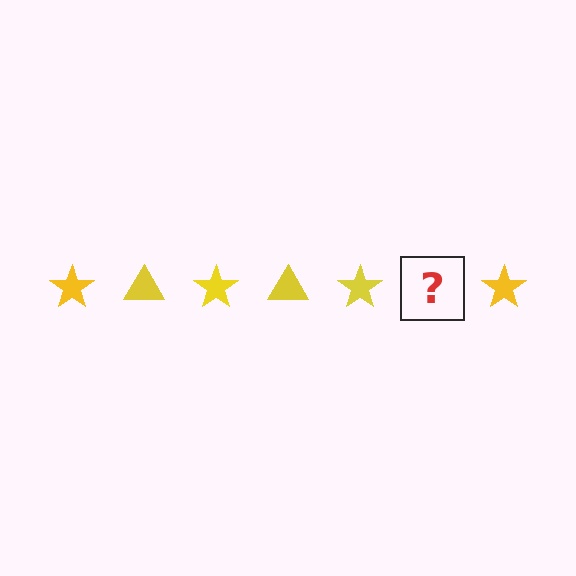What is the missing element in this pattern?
The missing element is a yellow triangle.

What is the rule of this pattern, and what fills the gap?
The rule is that the pattern cycles through star, triangle shapes in yellow. The gap should be filled with a yellow triangle.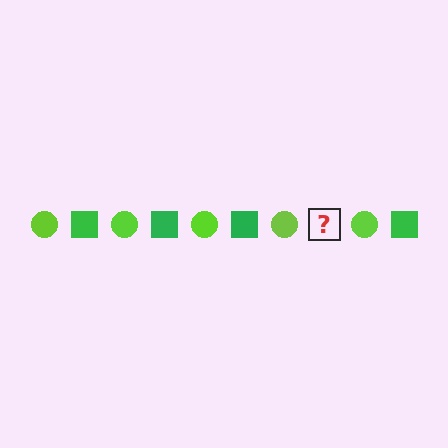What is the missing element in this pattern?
The missing element is a green square.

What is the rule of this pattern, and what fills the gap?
The rule is that the pattern alternates between lime circle and green square. The gap should be filled with a green square.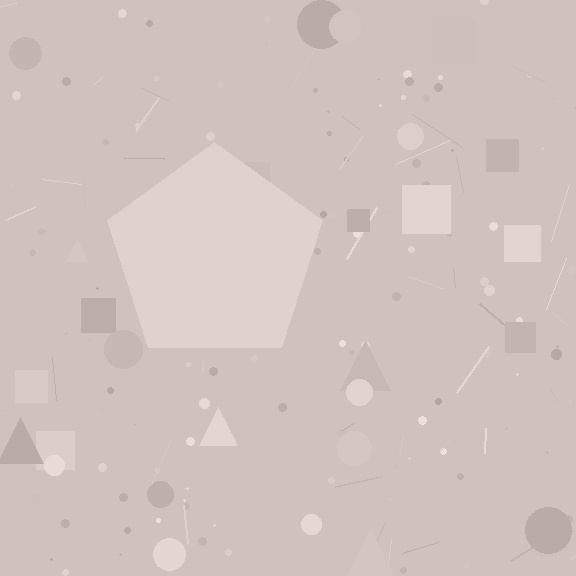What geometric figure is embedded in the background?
A pentagon is embedded in the background.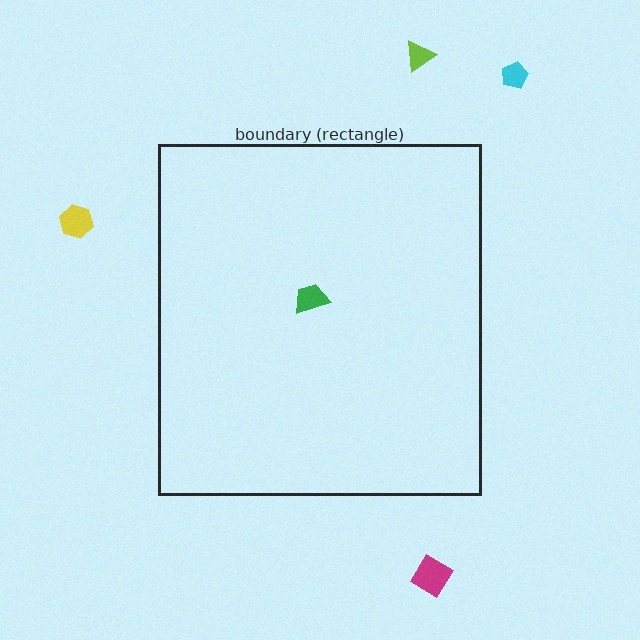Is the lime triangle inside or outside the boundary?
Outside.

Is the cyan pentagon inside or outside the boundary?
Outside.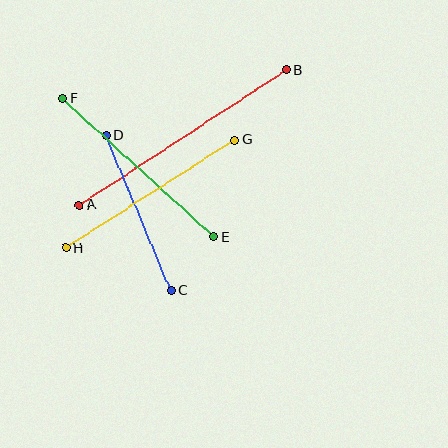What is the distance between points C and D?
The distance is approximately 169 pixels.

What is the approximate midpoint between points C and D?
The midpoint is at approximately (138, 213) pixels.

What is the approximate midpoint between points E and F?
The midpoint is at approximately (138, 168) pixels.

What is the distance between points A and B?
The distance is approximately 247 pixels.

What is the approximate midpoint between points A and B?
The midpoint is at approximately (183, 137) pixels.